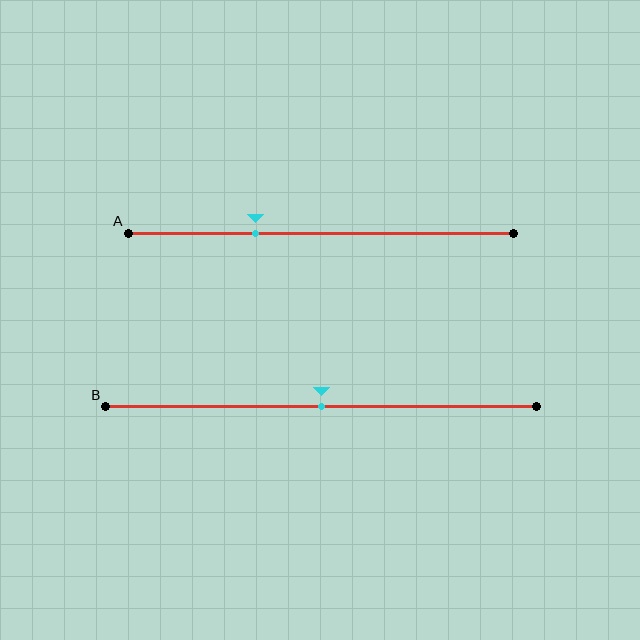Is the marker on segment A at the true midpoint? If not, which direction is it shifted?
No, the marker on segment A is shifted to the left by about 17% of the segment length.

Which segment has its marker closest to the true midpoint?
Segment B has its marker closest to the true midpoint.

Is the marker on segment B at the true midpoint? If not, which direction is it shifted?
Yes, the marker on segment B is at the true midpoint.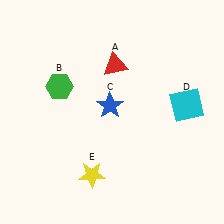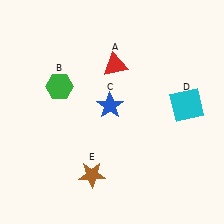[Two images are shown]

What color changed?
The star (E) changed from yellow in Image 1 to brown in Image 2.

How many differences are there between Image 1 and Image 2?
There is 1 difference between the two images.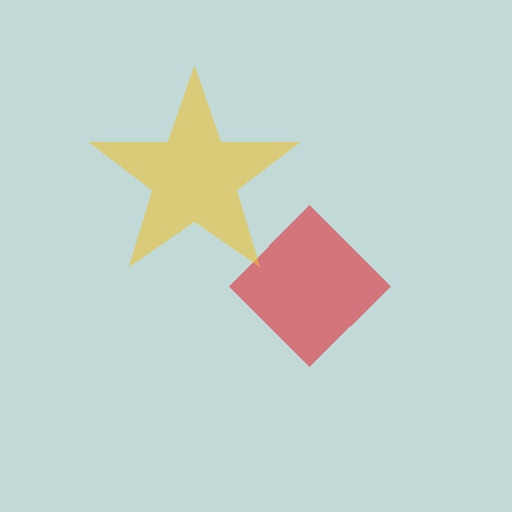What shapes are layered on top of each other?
The layered shapes are: a red diamond, a yellow star.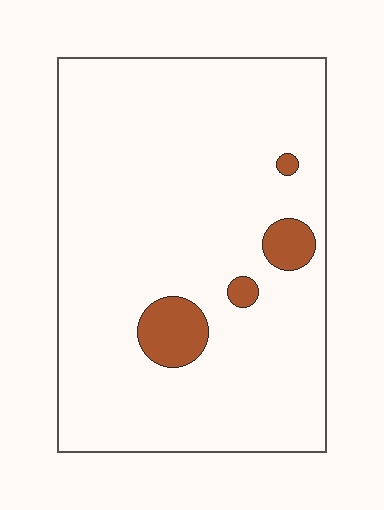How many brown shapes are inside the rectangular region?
4.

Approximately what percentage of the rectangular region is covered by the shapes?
Approximately 5%.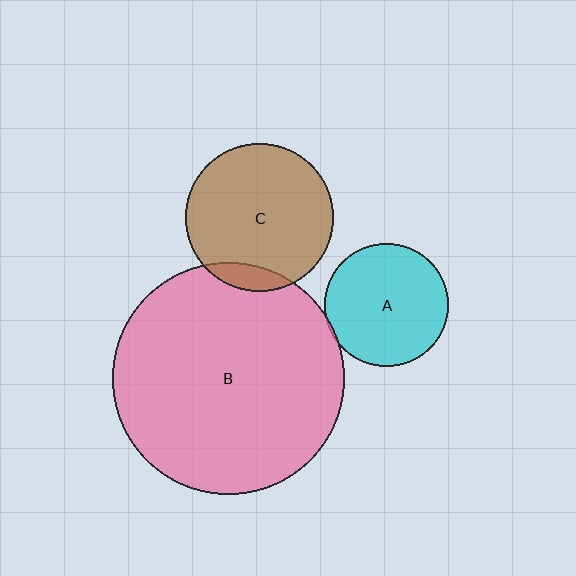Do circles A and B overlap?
Yes.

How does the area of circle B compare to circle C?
Approximately 2.5 times.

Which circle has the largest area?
Circle B (pink).